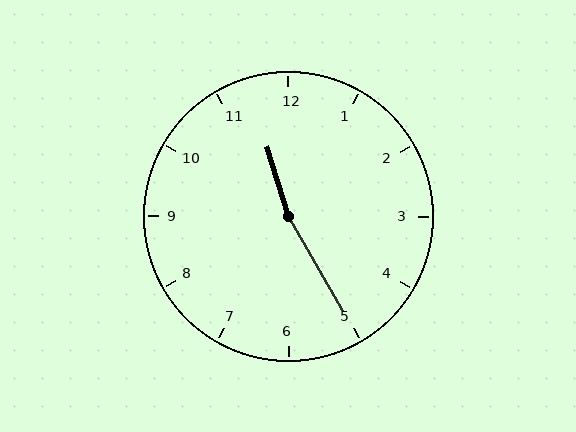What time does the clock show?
11:25.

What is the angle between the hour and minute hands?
Approximately 168 degrees.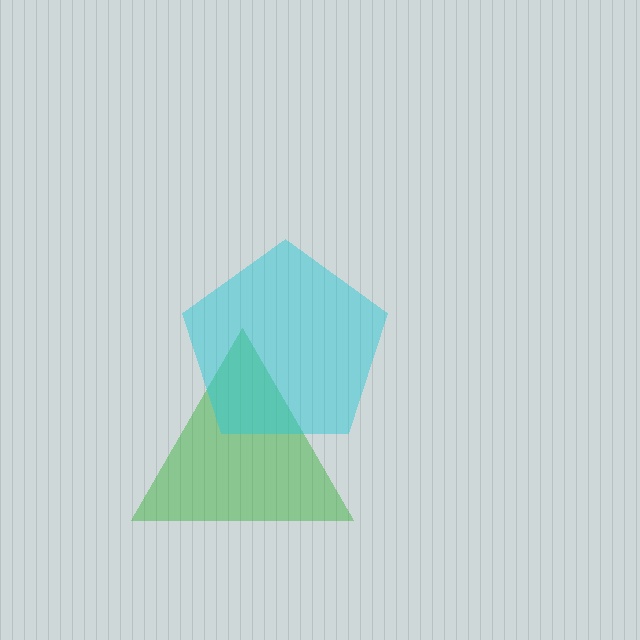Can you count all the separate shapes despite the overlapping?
Yes, there are 2 separate shapes.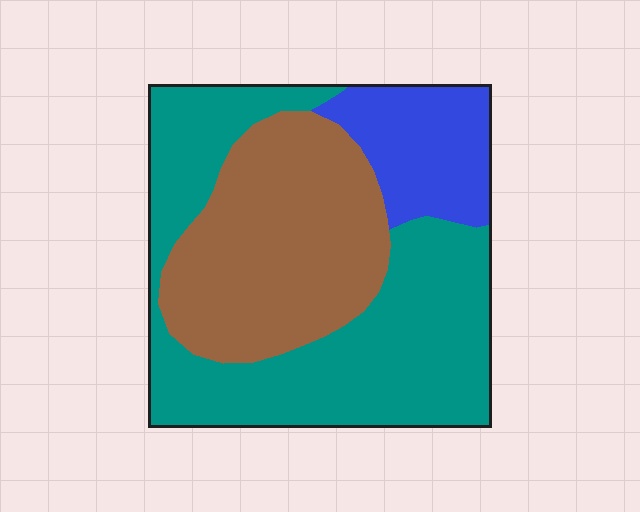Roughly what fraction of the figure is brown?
Brown covers around 35% of the figure.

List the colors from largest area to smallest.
From largest to smallest: teal, brown, blue.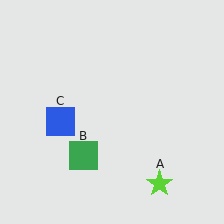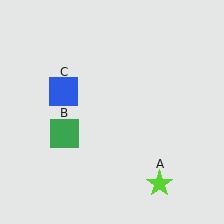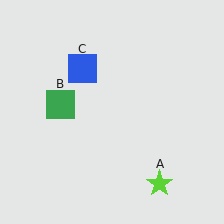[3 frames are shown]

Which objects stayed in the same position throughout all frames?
Lime star (object A) remained stationary.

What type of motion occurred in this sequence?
The green square (object B), blue square (object C) rotated clockwise around the center of the scene.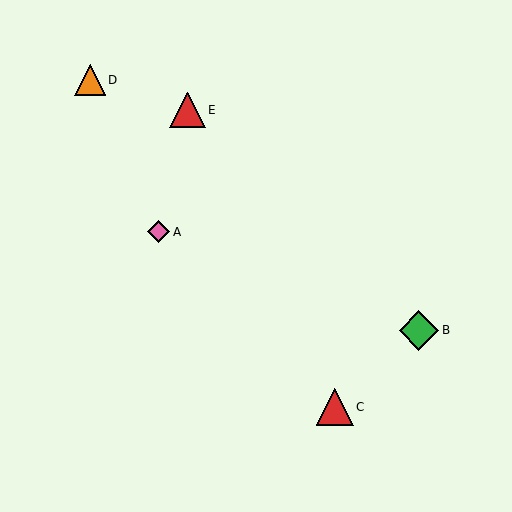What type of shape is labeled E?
Shape E is a red triangle.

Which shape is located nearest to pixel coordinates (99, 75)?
The orange triangle (labeled D) at (90, 80) is nearest to that location.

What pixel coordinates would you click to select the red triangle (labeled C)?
Click at (335, 407) to select the red triangle C.